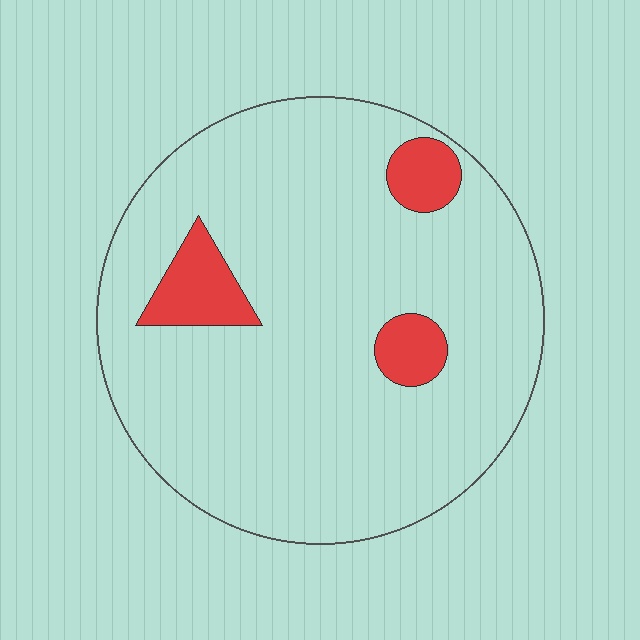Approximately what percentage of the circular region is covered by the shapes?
Approximately 10%.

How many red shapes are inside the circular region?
3.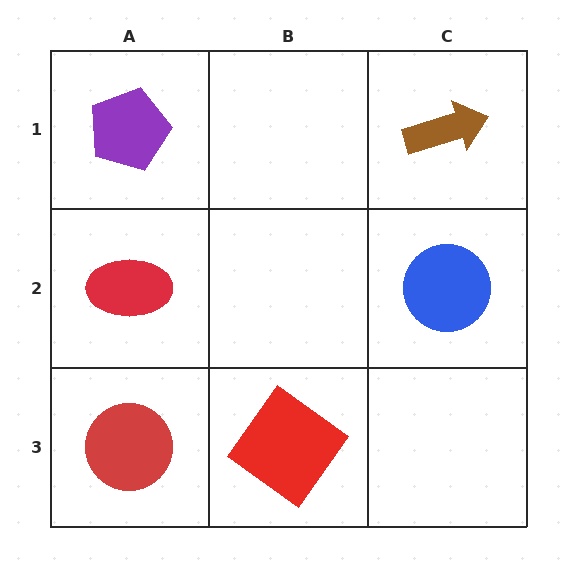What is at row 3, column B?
A red diamond.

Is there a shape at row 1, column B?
No, that cell is empty.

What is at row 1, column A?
A purple pentagon.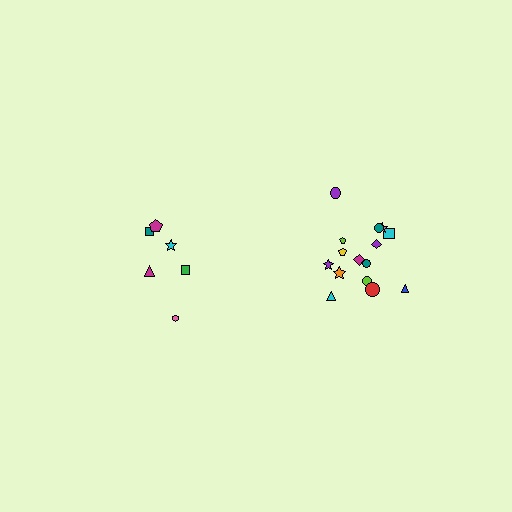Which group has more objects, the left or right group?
The right group.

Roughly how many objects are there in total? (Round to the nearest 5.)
Roughly 20 objects in total.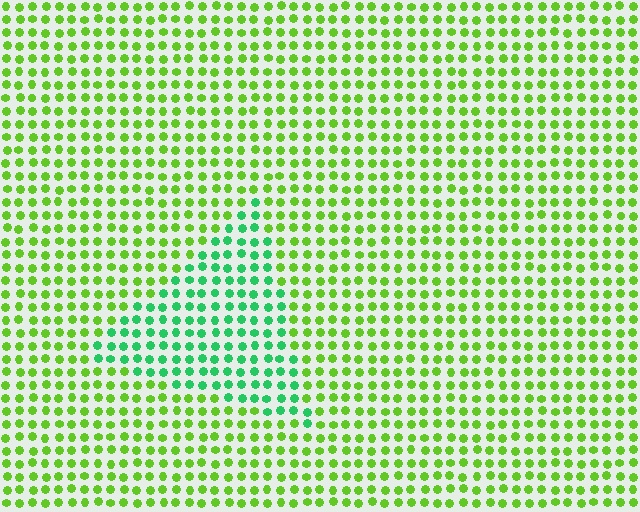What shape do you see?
I see a triangle.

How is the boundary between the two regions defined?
The boundary is defined purely by a slight shift in hue (about 44 degrees). Spacing, size, and orientation are identical on both sides.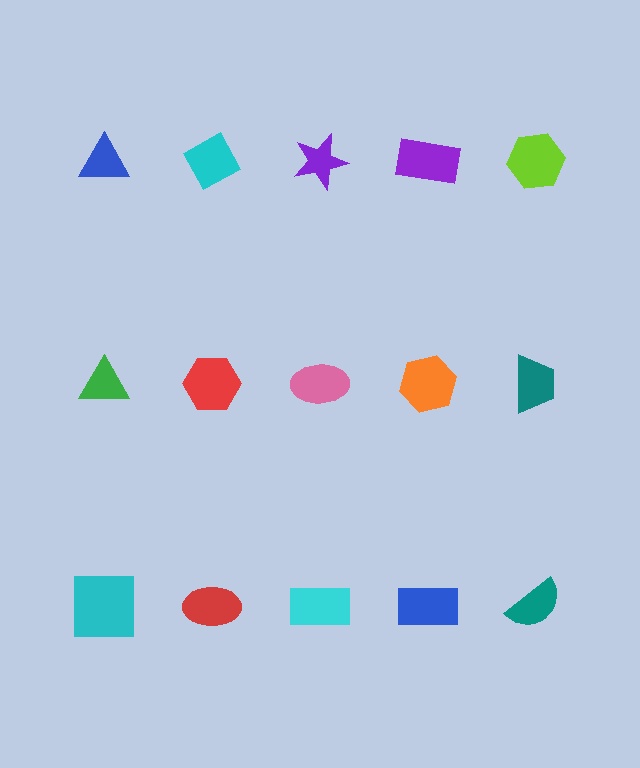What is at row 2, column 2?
A red hexagon.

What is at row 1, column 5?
A lime hexagon.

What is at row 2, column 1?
A green triangle.